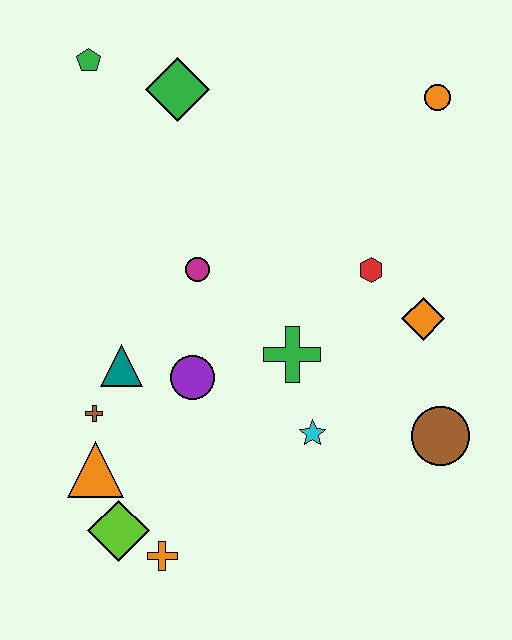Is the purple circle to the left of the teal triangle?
No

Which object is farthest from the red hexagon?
The lime diamond is farthest from the red hexagon.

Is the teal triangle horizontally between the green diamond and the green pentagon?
Yes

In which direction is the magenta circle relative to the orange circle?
The magenta circle is to the left of the orange circle.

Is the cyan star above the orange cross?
Yes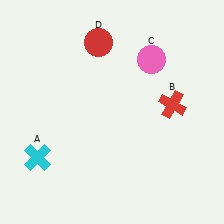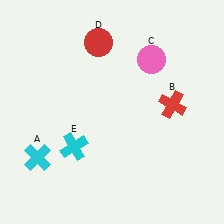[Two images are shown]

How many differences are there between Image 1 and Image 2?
There is 1 difference between the two images.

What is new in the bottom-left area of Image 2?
A cyan cross (E) was added in the bottom-left area of Image 2.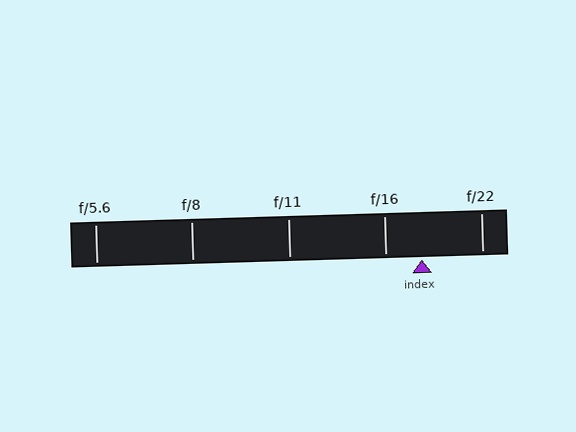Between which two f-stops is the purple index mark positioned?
The index mark is between f/16 and f/22.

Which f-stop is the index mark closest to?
The index mark is closest to f/16.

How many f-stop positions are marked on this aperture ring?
There are 5 f-stop positions marked.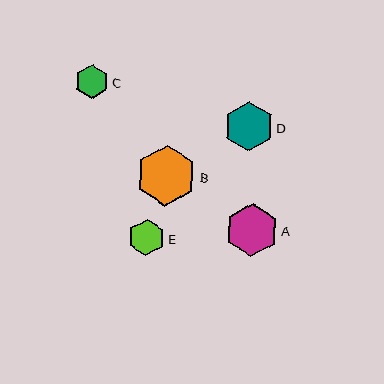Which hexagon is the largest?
Hexagon B is the largest with a size of approximately 61 pixels.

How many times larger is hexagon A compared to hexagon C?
Hexagon A is approximately 1.6 times the size of hexagon C.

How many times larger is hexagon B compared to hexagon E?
Hexagon B is approximately 1.7 times the size of hexagon E.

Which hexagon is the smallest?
Hexagon C is the smallest with a size of approximately 34 pixels.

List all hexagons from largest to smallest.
From largest to smallest: B, A, D, E, C.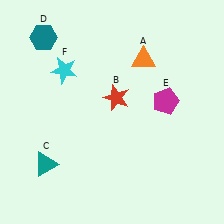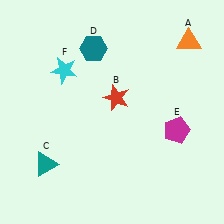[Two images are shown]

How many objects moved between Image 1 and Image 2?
3 objects moved between the two images.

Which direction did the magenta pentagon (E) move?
The magenta pentagon (E) moved down.